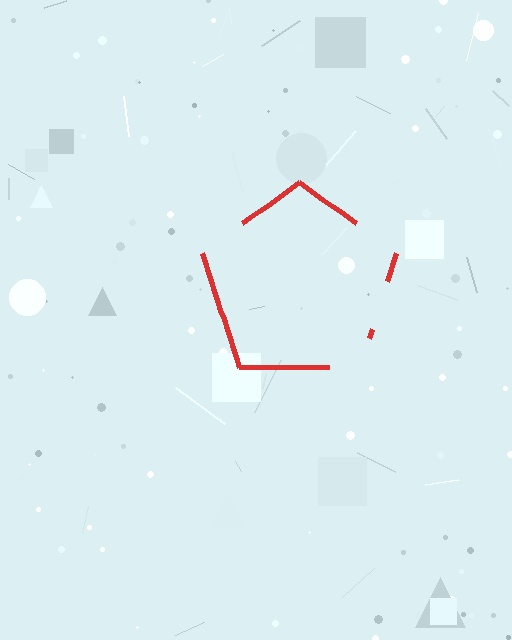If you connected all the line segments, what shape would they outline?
They would outline a pentagon.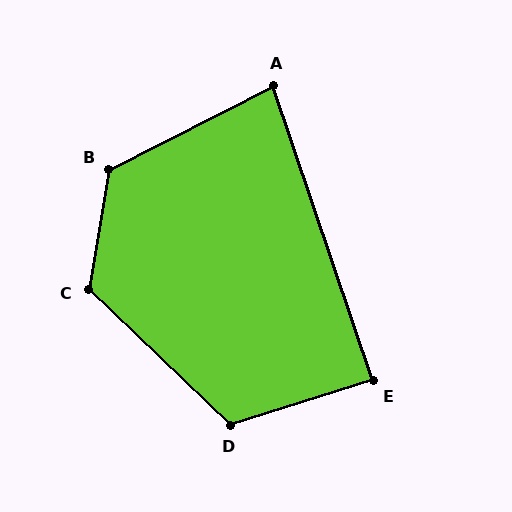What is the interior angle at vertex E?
Approximately 89 degrees (approximately right).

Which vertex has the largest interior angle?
B, at approximately 126 degrees.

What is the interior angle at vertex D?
Approximately 119 degrees (obtuse).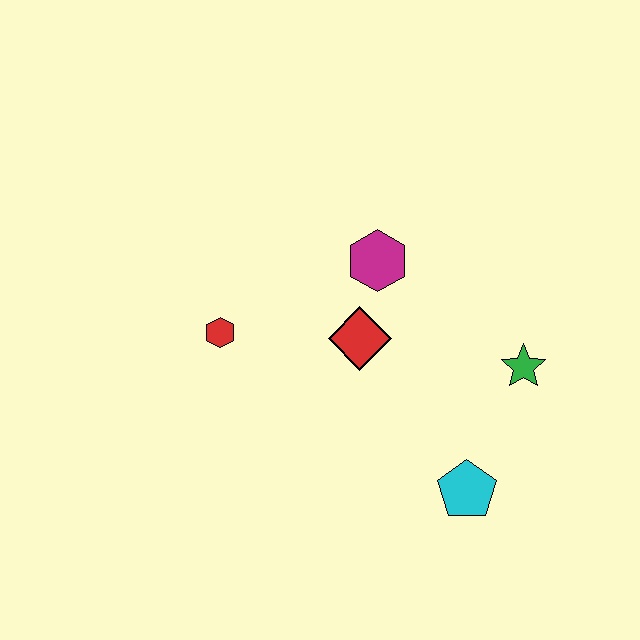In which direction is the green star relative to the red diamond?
The green star is to the right of the red diamond.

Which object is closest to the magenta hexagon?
The red diamond is closest to the magenta hexagon.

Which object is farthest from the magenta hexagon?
The cyan pentagon is farthest from the magenta hexagon.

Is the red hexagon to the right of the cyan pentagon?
No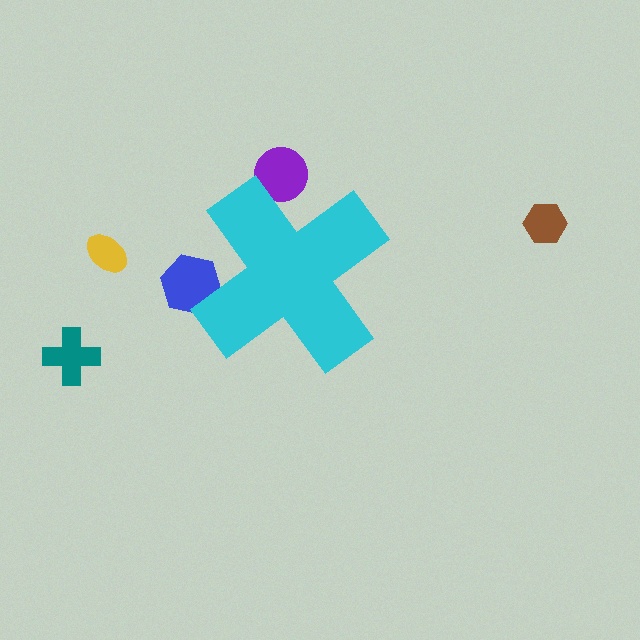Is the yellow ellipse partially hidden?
No, the yellow ellipse is fully visible.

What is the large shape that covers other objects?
A cyan cross.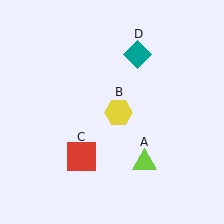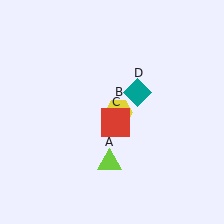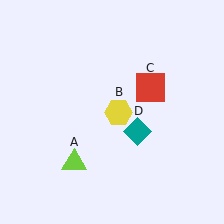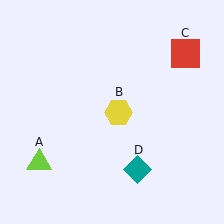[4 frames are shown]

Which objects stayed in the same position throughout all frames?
Yellow hexagon (object B) remained stationary.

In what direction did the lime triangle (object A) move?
The lime triangle (object A) moved left.